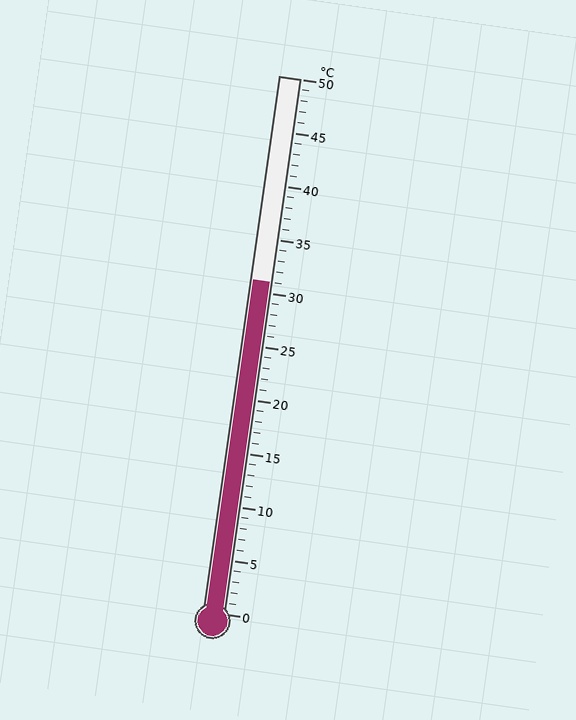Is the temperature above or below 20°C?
The temperature is above 20°C.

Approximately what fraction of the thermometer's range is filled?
The thermometer is filled to approximately 60% of its range.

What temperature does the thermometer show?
The thermometer shows approximately 31°C.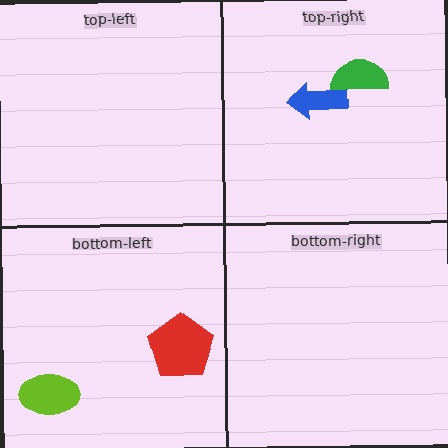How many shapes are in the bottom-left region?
2.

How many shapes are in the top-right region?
2.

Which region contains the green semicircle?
The top-right region.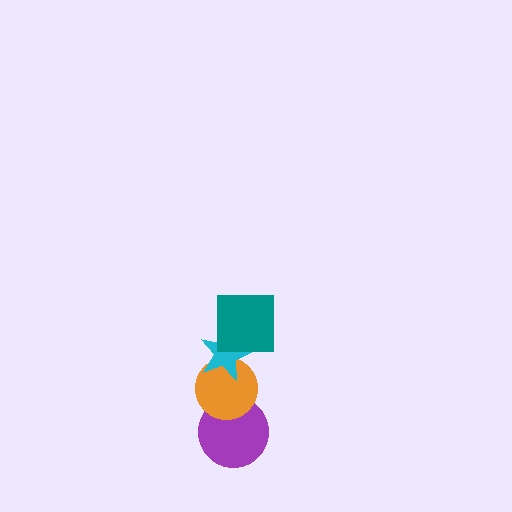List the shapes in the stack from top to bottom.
From top to bottom: the teal square, the cyan star, the orange circle, the purple circle.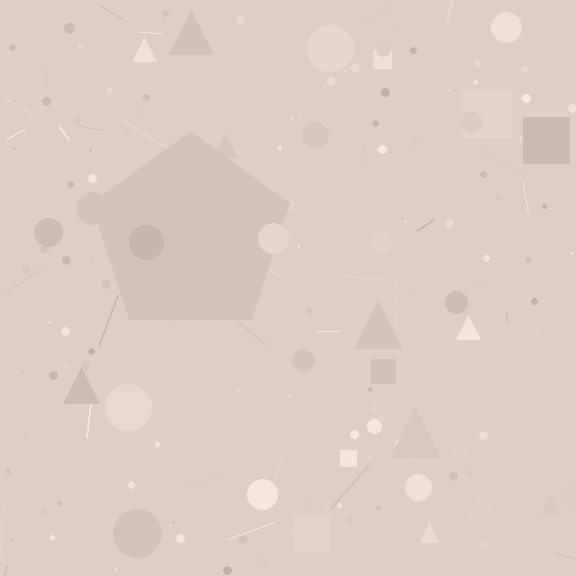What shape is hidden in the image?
A pentagon is hidden in the image.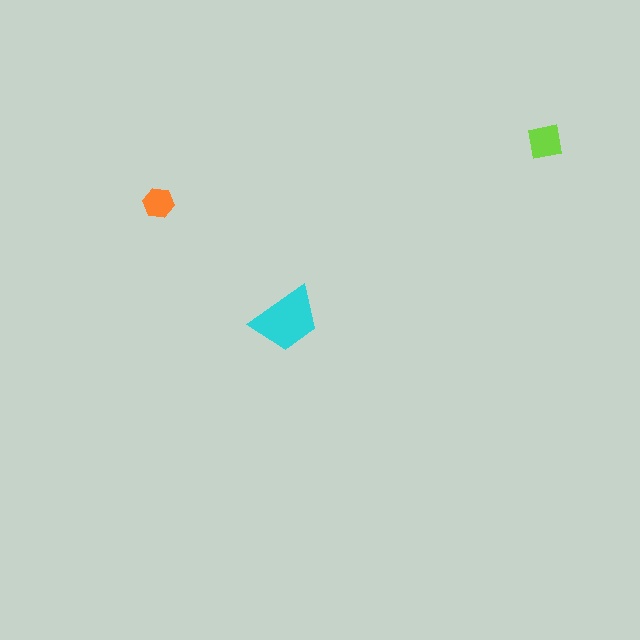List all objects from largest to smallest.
The cyan trapezoid, the lime square, the orange hexagon.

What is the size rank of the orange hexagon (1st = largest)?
3rd.